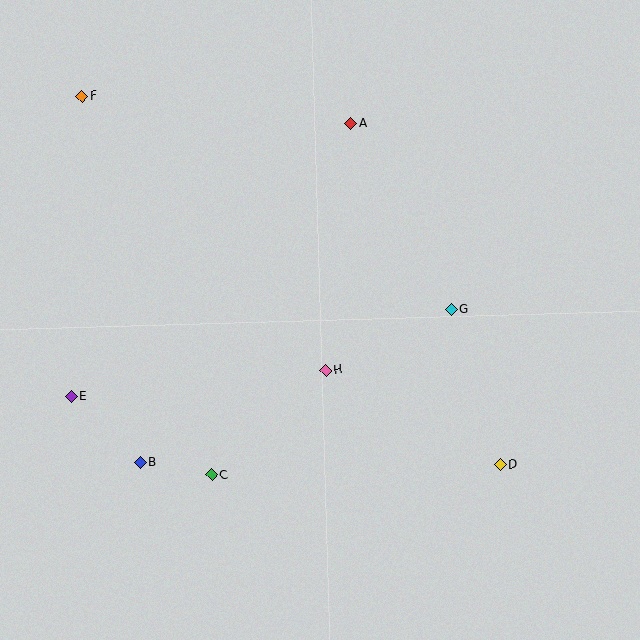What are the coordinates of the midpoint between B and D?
The midpoint between B and D is at (321, 463).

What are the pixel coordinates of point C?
Point C is at (211, 475).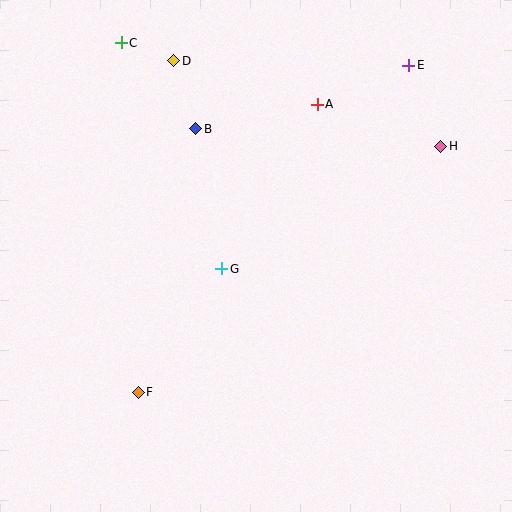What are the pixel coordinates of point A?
Point A is at (317, 104).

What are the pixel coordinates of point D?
Point D is at (174, 61).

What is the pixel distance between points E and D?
The distance between E and D is 235 pixels.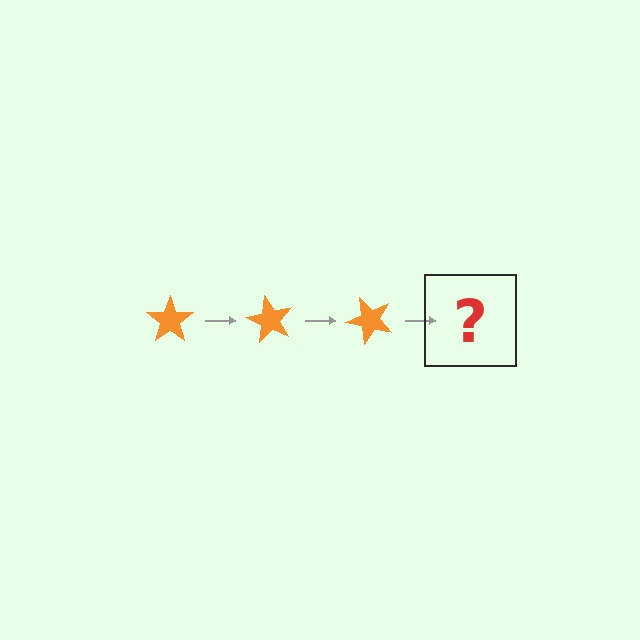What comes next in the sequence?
The next element should be an orange star rotated 180 degrees.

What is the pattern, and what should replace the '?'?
The pattern is that the star rotates 60 degrees each step. The '?' should be an orange star rotated 180 degrees.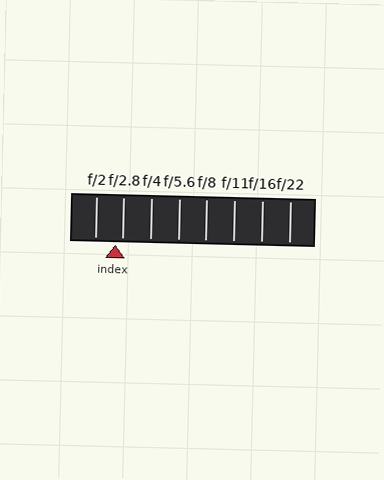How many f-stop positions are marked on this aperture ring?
There are 8 f-stop positions marked.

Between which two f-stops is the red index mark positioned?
The index mark is between f/2 and f/2.8.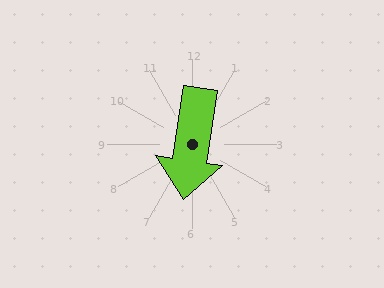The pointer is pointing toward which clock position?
Roughly 6 o'clock.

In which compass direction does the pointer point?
South.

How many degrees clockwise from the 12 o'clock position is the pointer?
Approximately 189 degrees.